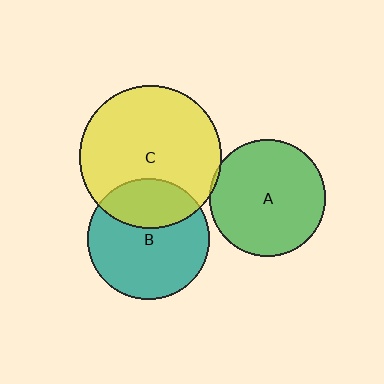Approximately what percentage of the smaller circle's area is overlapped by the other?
Approximately 30%.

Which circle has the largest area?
Circle C (yellow).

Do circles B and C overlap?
Yes.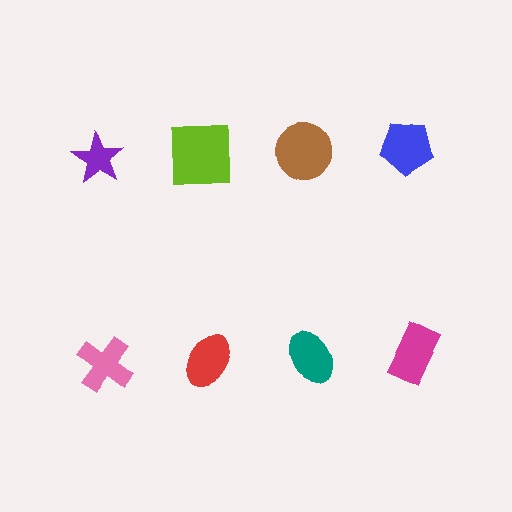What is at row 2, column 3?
A teal ellipse.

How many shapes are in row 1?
4 shapes.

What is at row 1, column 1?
A purple star.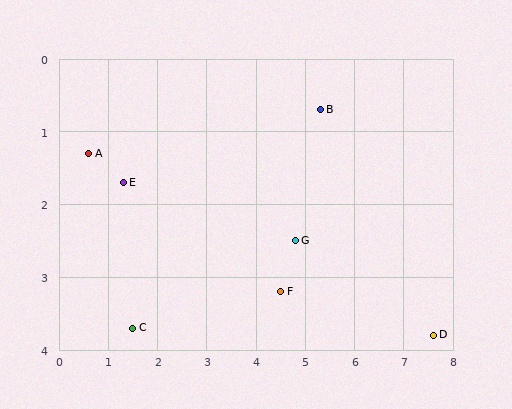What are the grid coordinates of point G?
Point G is at approximately (4.8, 2.5).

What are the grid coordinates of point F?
Point F is at approximately (4.5, 3.2).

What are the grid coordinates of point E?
Point E is at approximately (1.3, 1.7).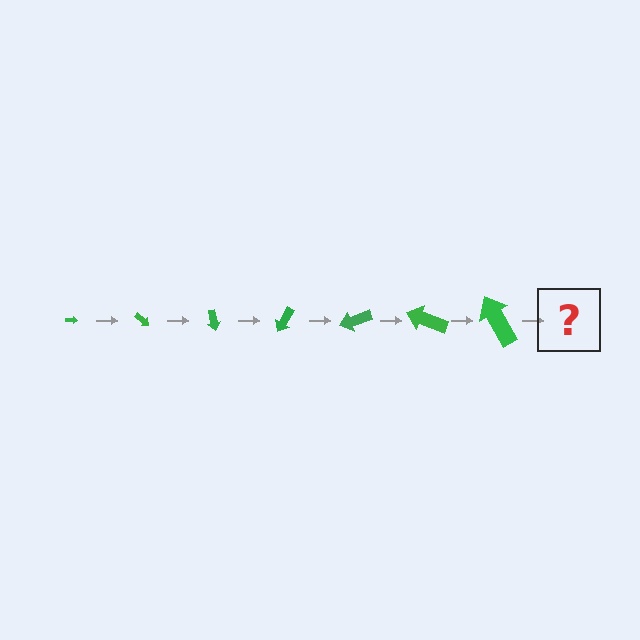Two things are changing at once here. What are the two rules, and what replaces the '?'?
The two rules are that the arrow grows larger each step and it rotates 40 degrees each step. The '?' should be an arrow, larger than the previous one and rotated 280 degrees from the start.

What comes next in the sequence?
The next element should be an arrow, larger than the previous one and rotated 280 degrees from the start.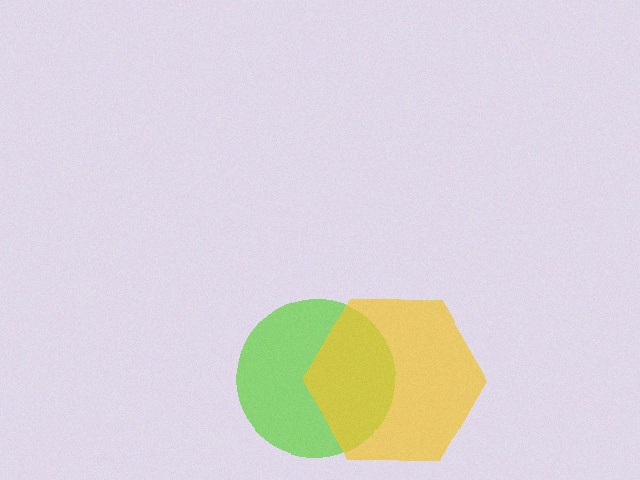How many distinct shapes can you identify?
There are 2 distinct shapes: a lime circle, a yellow hexagon.